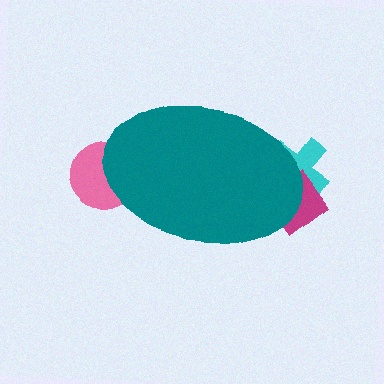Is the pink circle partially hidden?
Yes, the pink circle is partially hidden behind the teal ellipse.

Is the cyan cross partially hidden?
Yes, the cyan cross is partially hidden behind the teal ellipse.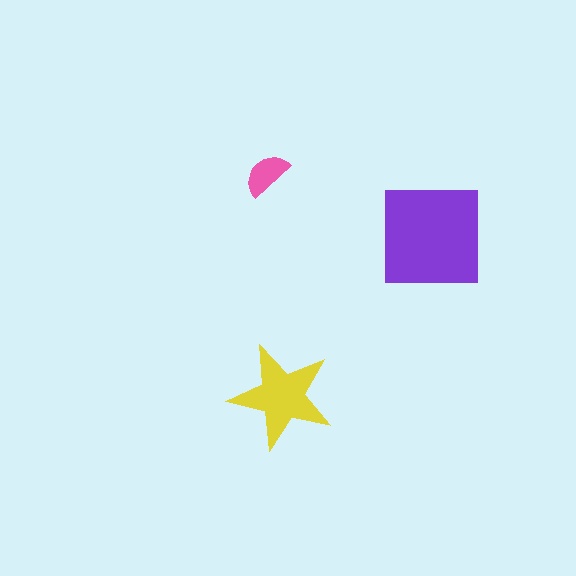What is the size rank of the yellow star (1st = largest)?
2nd.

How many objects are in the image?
There are 3 objects in the image.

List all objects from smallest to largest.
The pink semicircle, the yellow star, the purple square.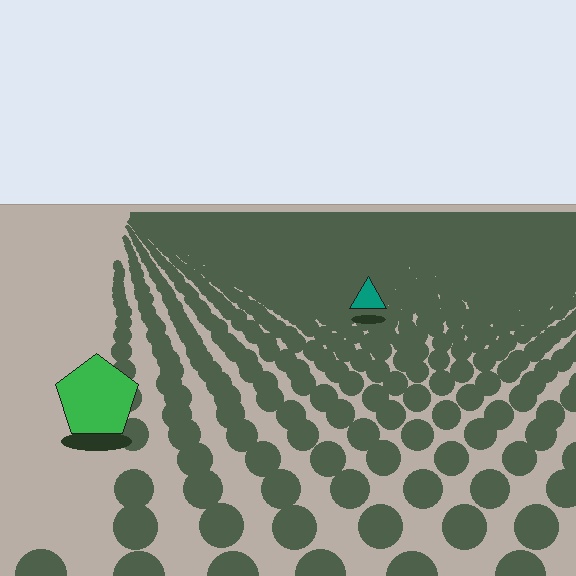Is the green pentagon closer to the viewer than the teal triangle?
Yes. The green pentagon is closer — you can tell from the texture gradient: the ground texture is coarser near it.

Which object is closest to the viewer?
The green pentagon is closest. The texture marks near it are larger and more spread out.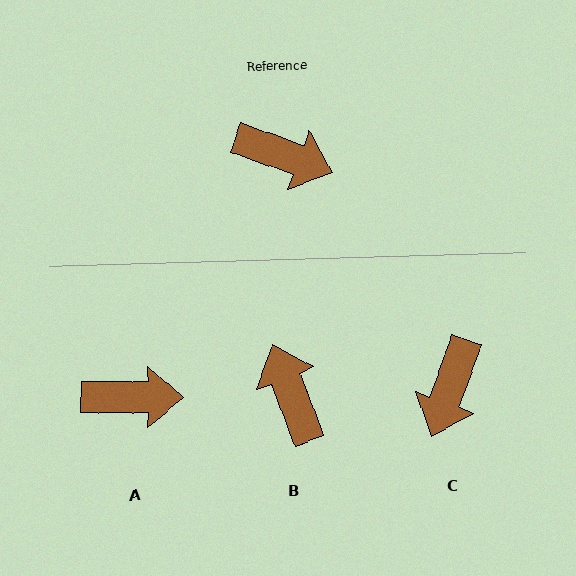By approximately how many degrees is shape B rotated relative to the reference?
Approximately 131 degrees counter-clockwise.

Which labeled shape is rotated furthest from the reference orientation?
B, about 131 degrees away.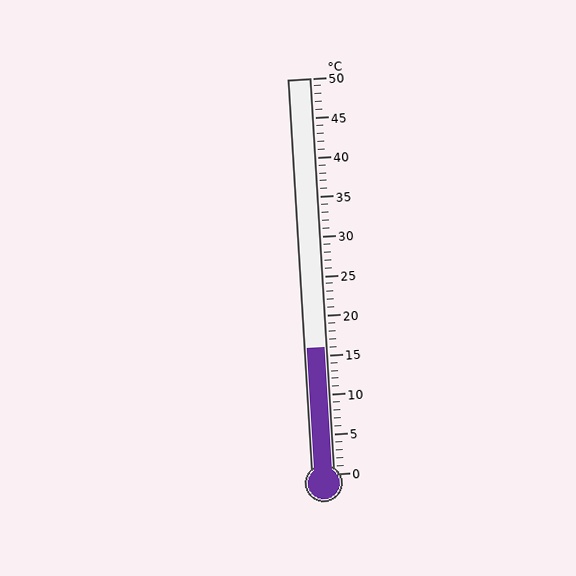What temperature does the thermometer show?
The thermometer shows approximately 16°C.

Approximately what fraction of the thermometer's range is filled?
The thermometer is filled to approximately 30% of its range.